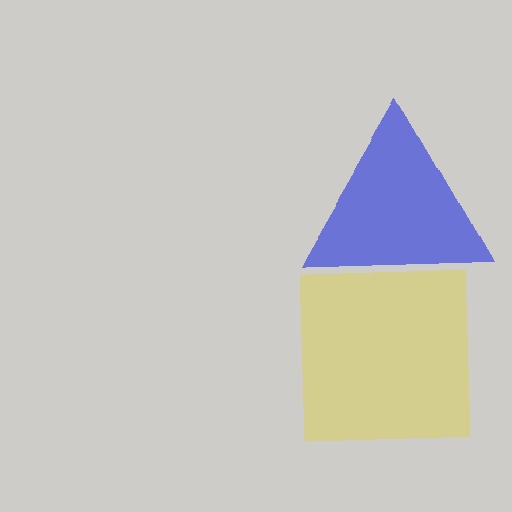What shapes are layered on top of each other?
The layered shapes are: a yellow square, a blue triangle.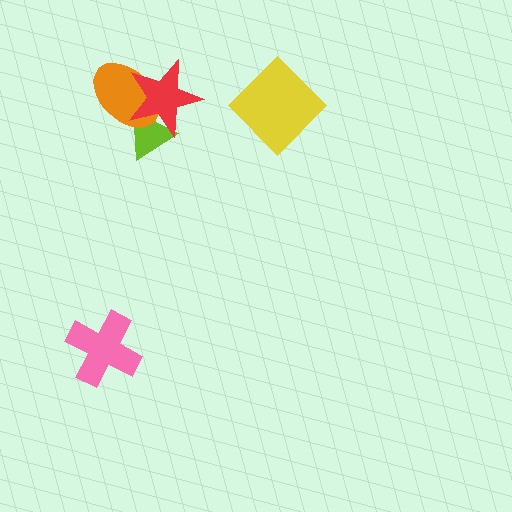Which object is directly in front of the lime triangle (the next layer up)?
The orange ellipse is directly in front of the lime triangle.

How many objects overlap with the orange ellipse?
2 objects overlap with the orange ellipse.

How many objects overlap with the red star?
2 objects overlap with the red star.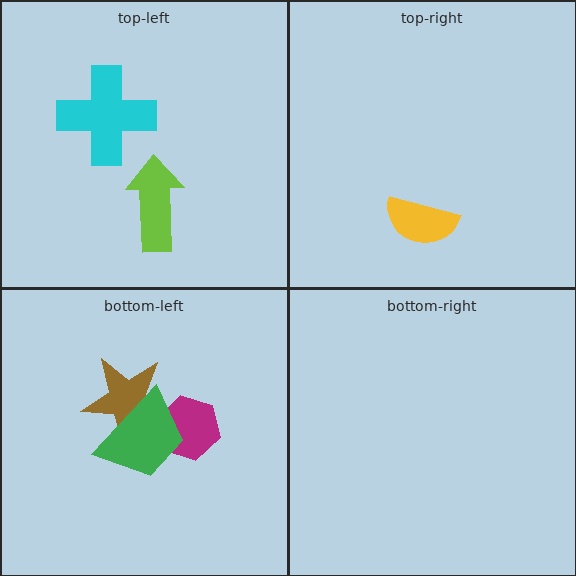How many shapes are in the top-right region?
1.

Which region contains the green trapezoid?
The bottom-left region.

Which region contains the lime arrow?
The top-left region.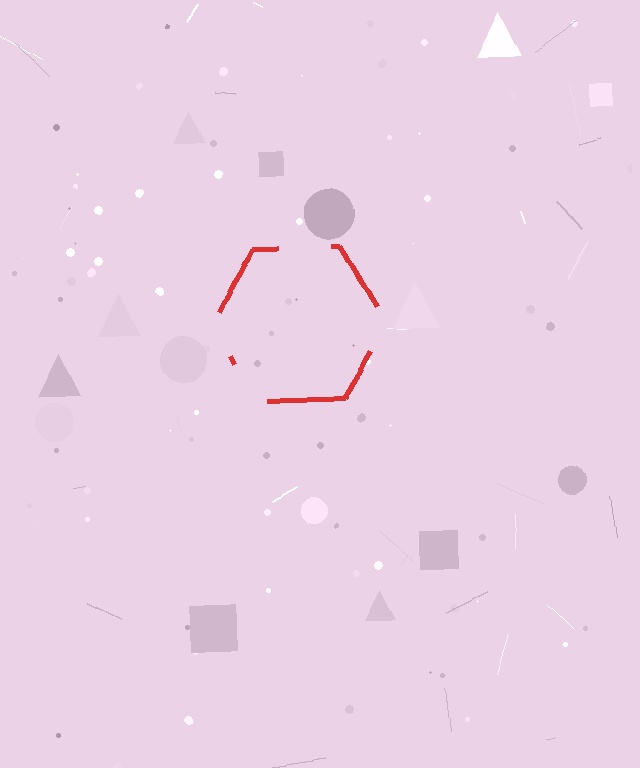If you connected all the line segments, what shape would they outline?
They would outline a hexagon.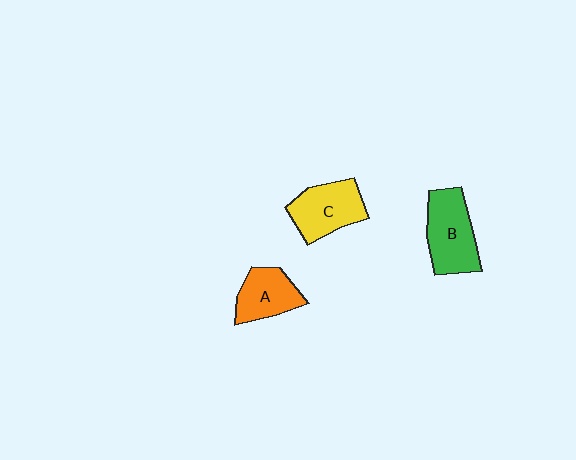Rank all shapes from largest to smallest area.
From largest to smallest: B (green), C (yellow), A (orange).